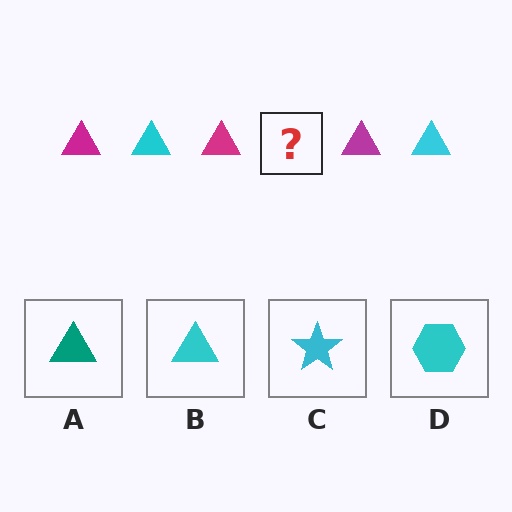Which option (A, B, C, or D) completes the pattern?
B.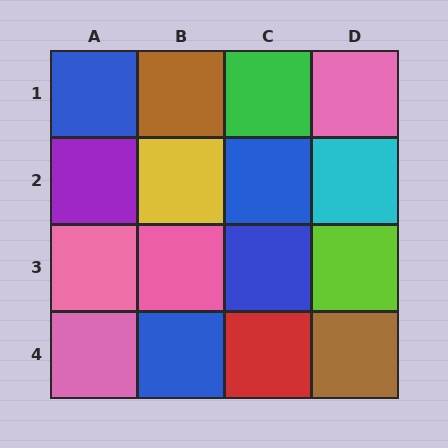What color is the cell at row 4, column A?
Pink.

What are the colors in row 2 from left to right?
Purple, yellow, blue, cyan.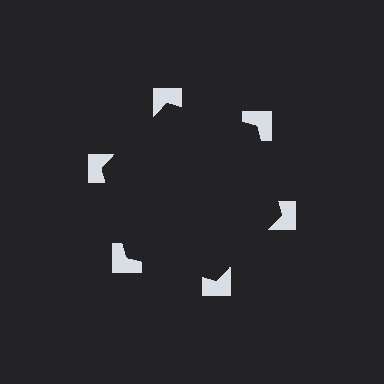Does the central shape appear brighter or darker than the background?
It typically appears slightly darker than the background, even though no actual brightness change is drawn.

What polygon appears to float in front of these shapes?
An illusory hexagon — its edges are inferred from the aligned wedge cuts in the notched squares, not physically drawn.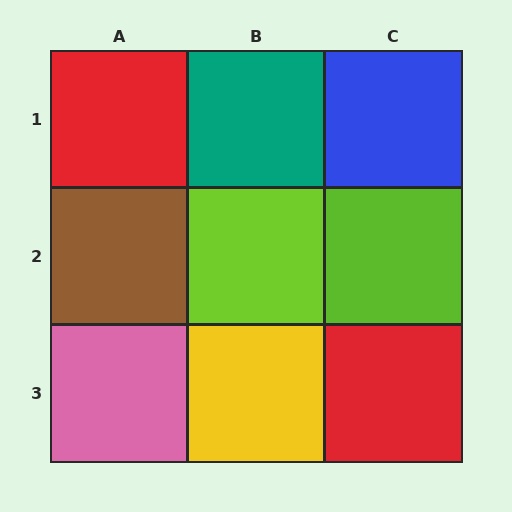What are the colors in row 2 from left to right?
Brown, lime, lime.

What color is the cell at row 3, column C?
Red.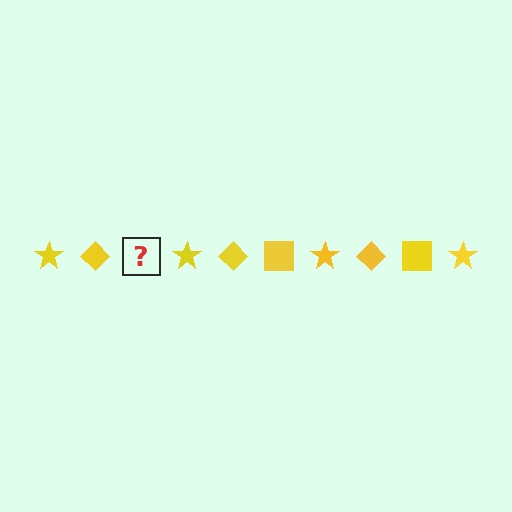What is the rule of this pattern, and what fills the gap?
The rule is that the pattern cycles through star, diamond, square shapes in yellow. The gap should be filled with a yellow square.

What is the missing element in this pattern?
The missing element is a yellow square.